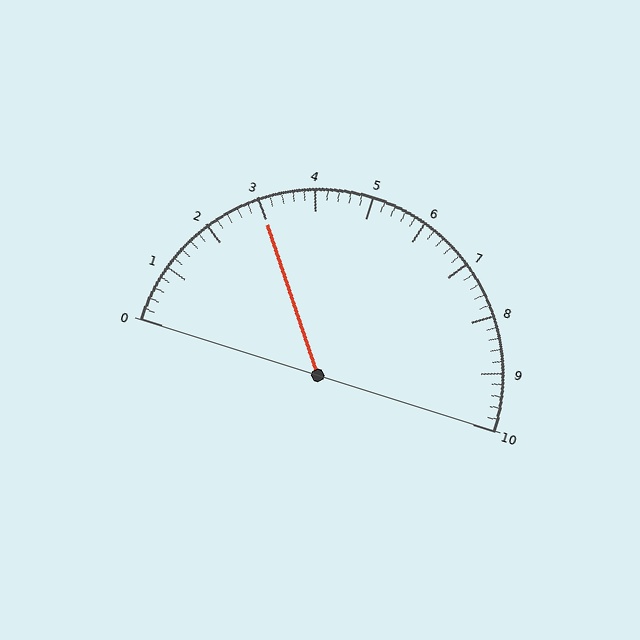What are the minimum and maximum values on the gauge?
The gauge ranges from 0 to 10.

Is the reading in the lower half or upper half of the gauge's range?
The reading is in the lower half of the range (0 to 10).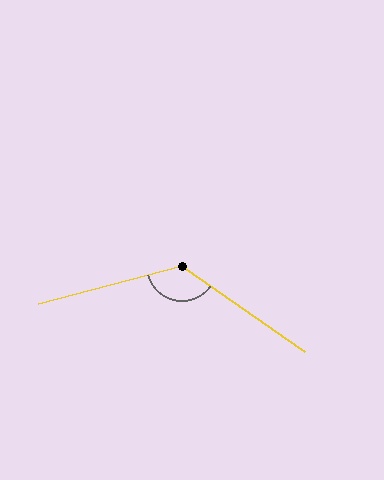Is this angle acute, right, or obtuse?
It is obtuse.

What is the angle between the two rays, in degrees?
Approximately 131 degrees.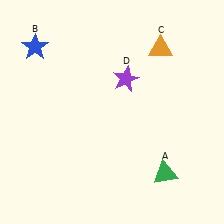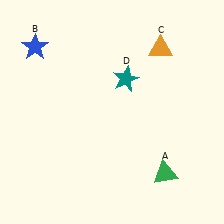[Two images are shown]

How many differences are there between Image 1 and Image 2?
There is 1 difference between the two images.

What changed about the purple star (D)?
In Image 1, D is purple. In Image 2, it changed to teal.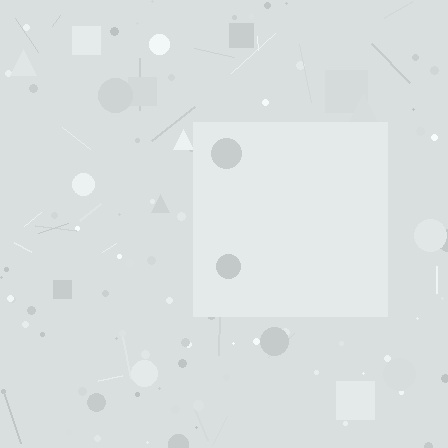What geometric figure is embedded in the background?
A square is embedded in the background.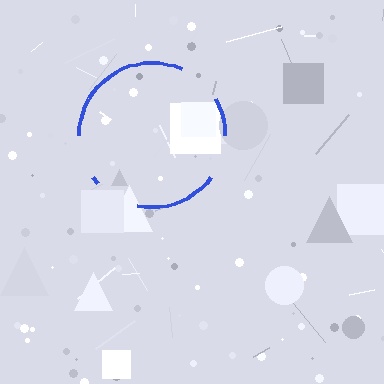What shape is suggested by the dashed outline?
The dashed outline suggests a circle.